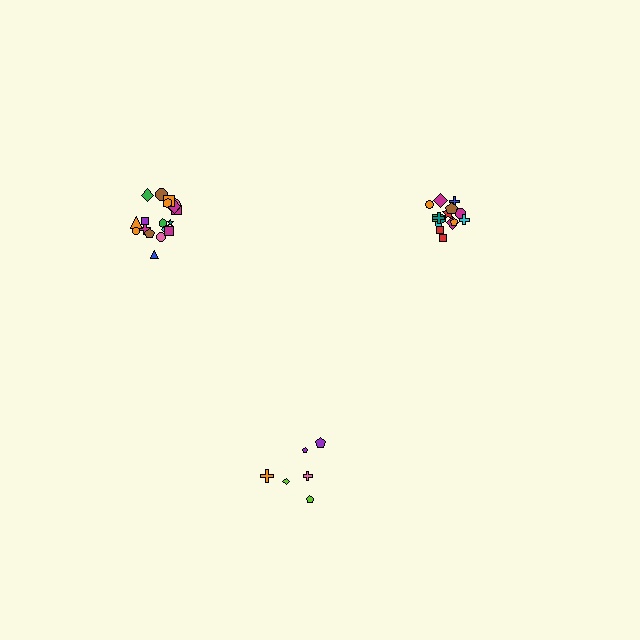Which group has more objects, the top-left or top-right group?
The top-left group.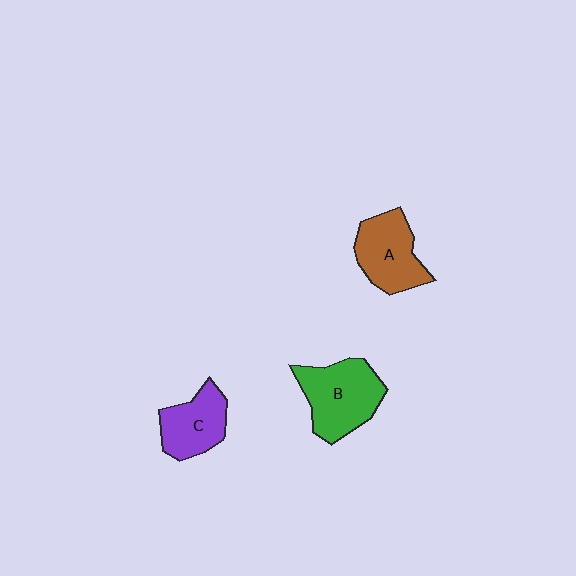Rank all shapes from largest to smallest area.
From largest to smallest: B (green), A (brown), C (purple).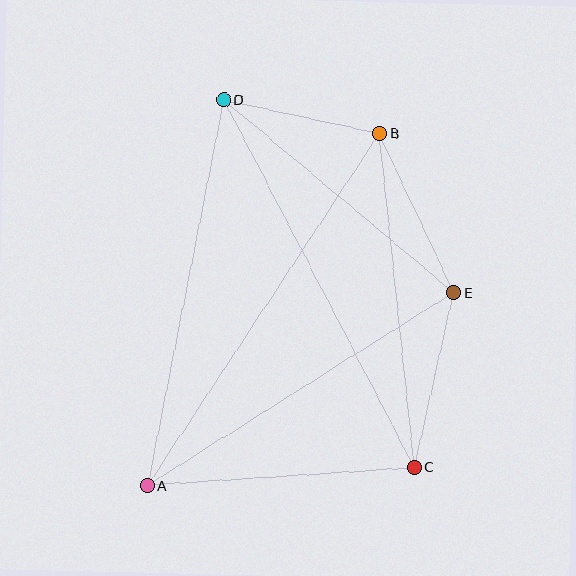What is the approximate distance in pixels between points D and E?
The distance between D and E is approximately 300 pixels.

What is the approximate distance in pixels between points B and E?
The distance between B and E is approximately 175 pixels.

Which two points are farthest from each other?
Points A and B are farthest from each other.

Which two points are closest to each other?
Points B and D are closest to each other.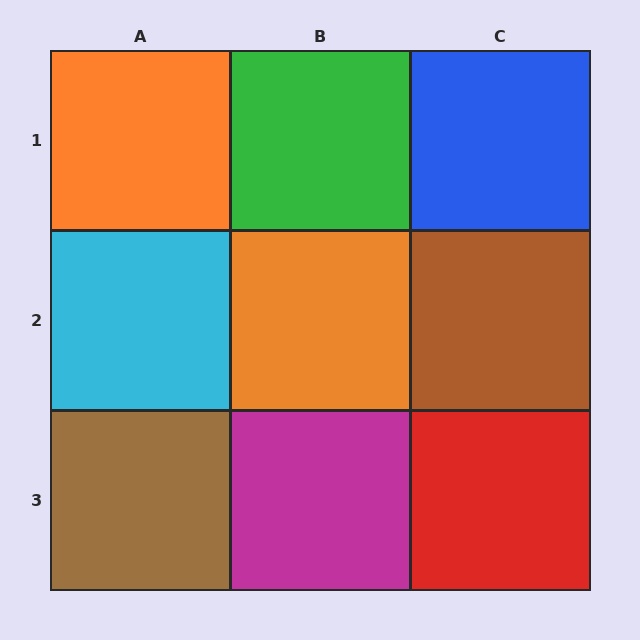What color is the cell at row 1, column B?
Green.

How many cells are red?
1 cell is red.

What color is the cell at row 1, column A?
Orange.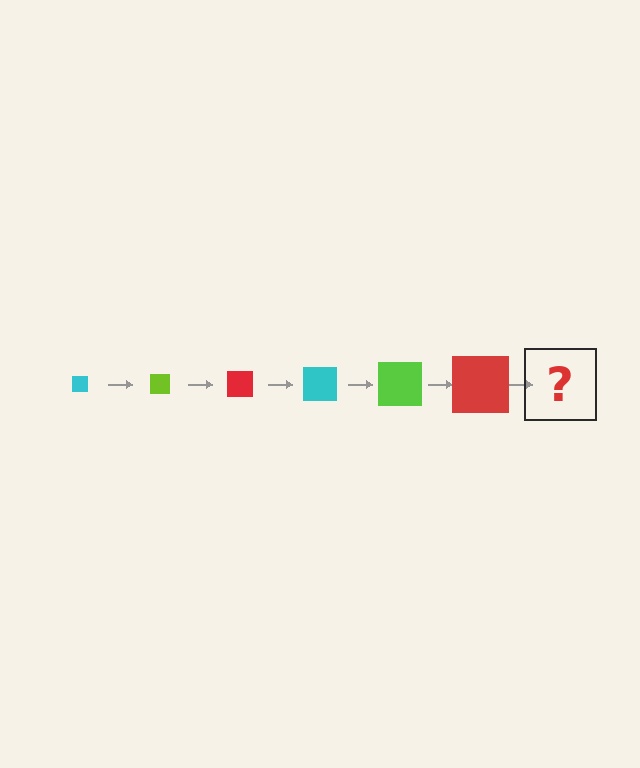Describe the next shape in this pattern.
It should be a cyan square, larger than the previous one.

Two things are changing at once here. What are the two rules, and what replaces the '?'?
The two rules are that the square grows larger each step and the color cycles through cyan, lime, and red. The '?' should be a cyan square, larger than the previous one.